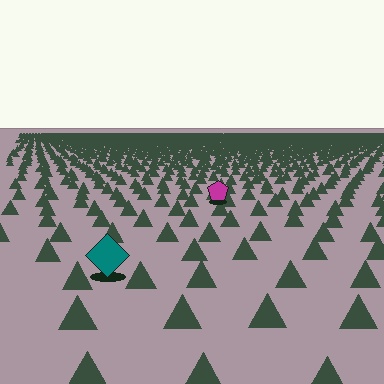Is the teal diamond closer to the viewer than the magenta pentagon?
Yes. The teal diamond is closer — you can tell from the texture gradient: the ground texture is coarser near it.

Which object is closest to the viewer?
The teal diamond is closest. The texture marks near it are larger and more spread out.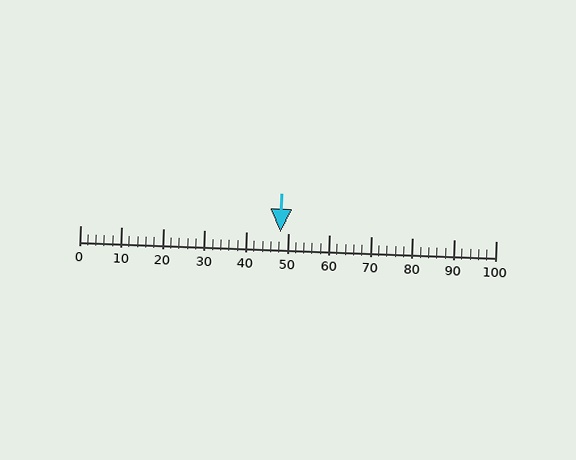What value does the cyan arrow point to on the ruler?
The cyan arrow points to approximately 48.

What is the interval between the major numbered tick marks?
The major tick marks are spaced 10 units apart.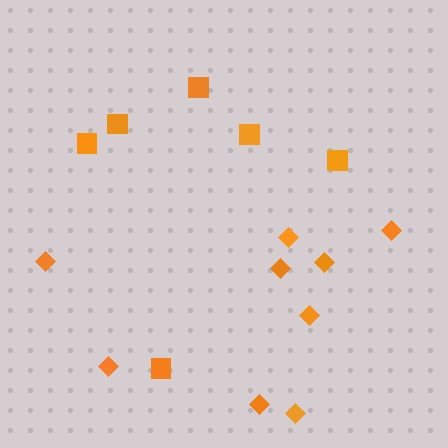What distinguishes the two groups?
There are 2 groups: one group of diamonds (9) and one group of squares (6).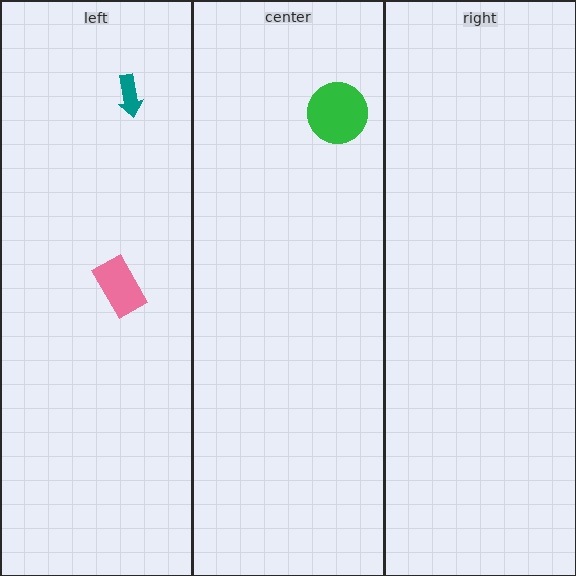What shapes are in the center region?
The green circle.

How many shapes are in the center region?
1.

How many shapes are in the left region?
2.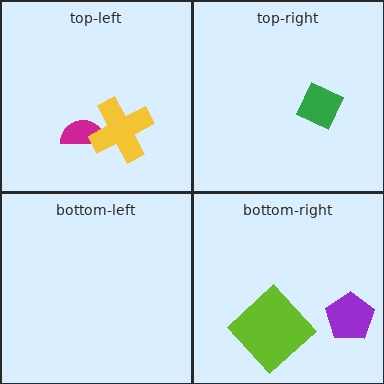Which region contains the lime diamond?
The bottom-right region.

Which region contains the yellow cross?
The top-left region.